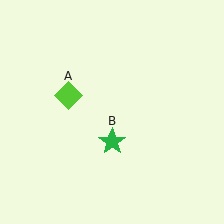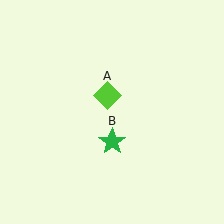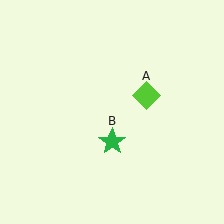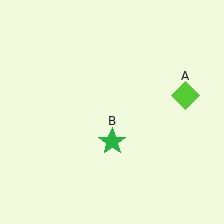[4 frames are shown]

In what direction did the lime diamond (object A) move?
The lime diamond (object A) moved right.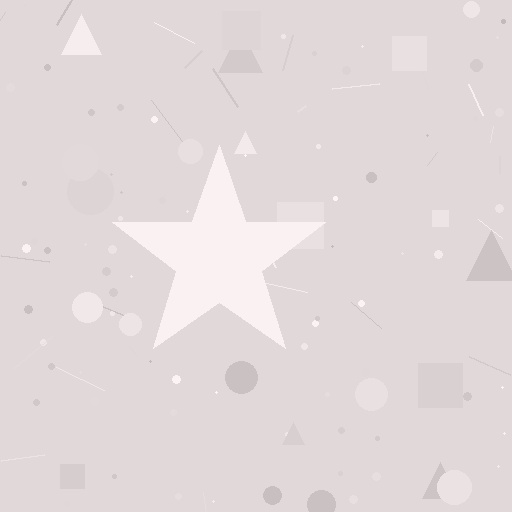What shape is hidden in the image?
A star is hidden in the image.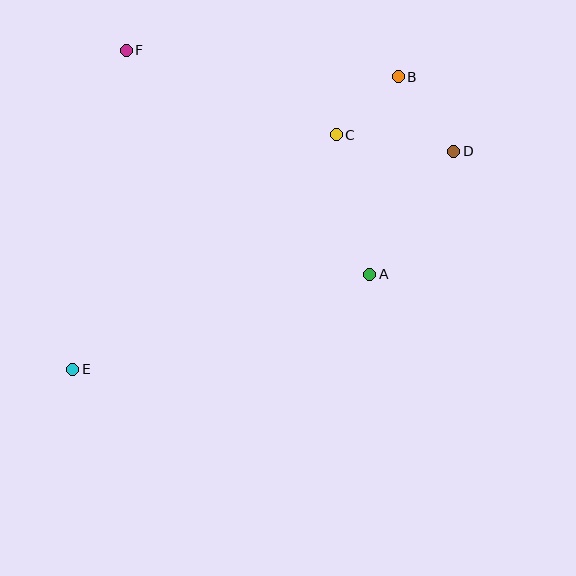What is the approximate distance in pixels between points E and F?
The distance between E and F is approximately 323 pixels.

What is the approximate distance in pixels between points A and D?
The distance between A and D is approximately 149 pixels.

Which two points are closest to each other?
Points B and C are closest to each other.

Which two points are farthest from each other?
Points D and E are farthest from each other.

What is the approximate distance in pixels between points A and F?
The distance between A and F is approximately 331 pixels.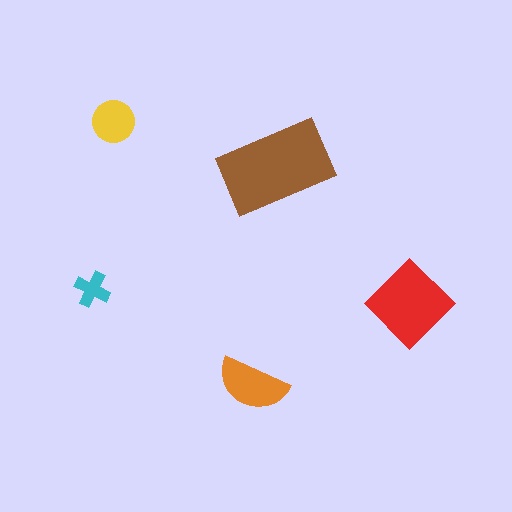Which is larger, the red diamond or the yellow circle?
The red diamond.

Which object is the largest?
The brown rectangle.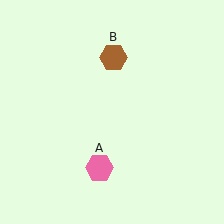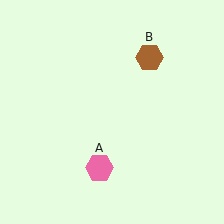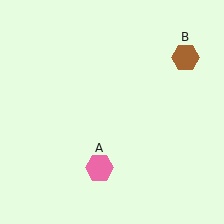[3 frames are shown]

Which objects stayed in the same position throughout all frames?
Pink hexagon (object A) remained stationary.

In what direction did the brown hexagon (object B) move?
The brown hexagon (object B) moved right.